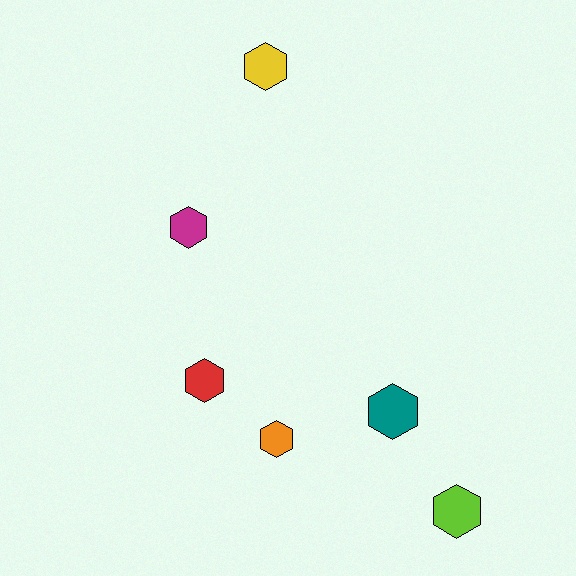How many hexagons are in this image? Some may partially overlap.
There are 6 hexagons.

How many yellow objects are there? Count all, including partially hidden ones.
There is 1 yellow object.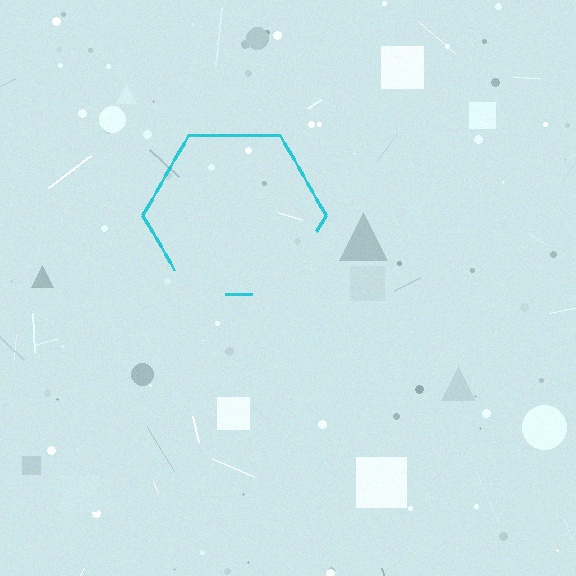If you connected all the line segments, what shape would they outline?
They would outline a hexagon.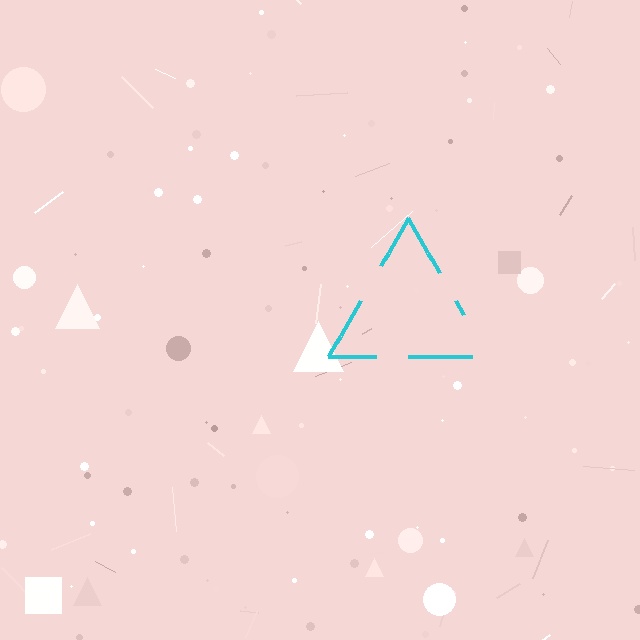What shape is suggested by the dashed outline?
The dashed outline suggests a triangle.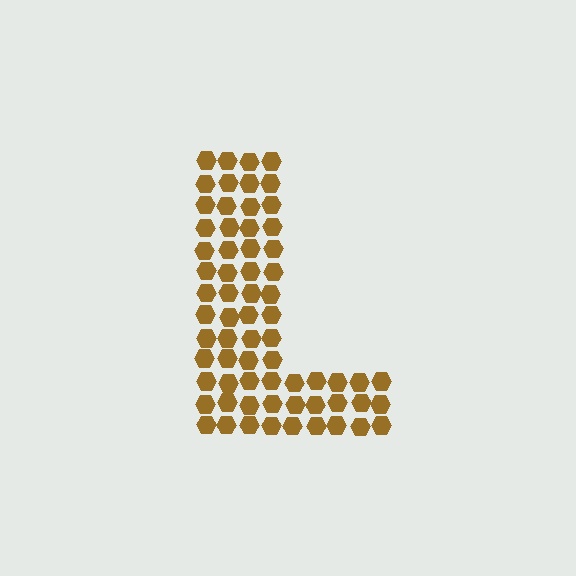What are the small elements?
The small elements are hexagons.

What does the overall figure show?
The overall figure shows the letter L.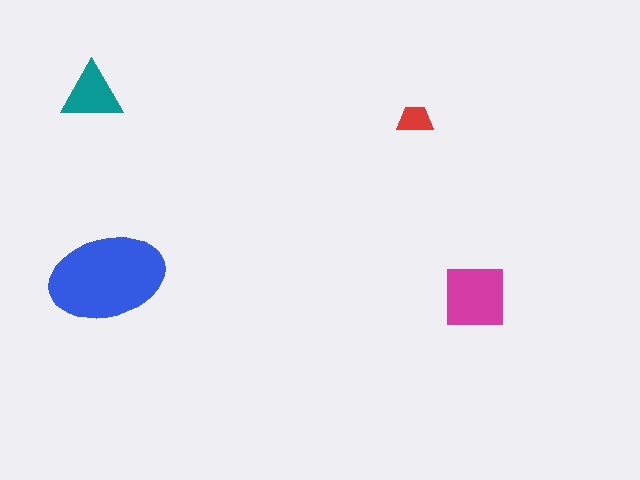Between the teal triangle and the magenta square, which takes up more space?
The magenta square.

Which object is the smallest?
The red trapezoid.